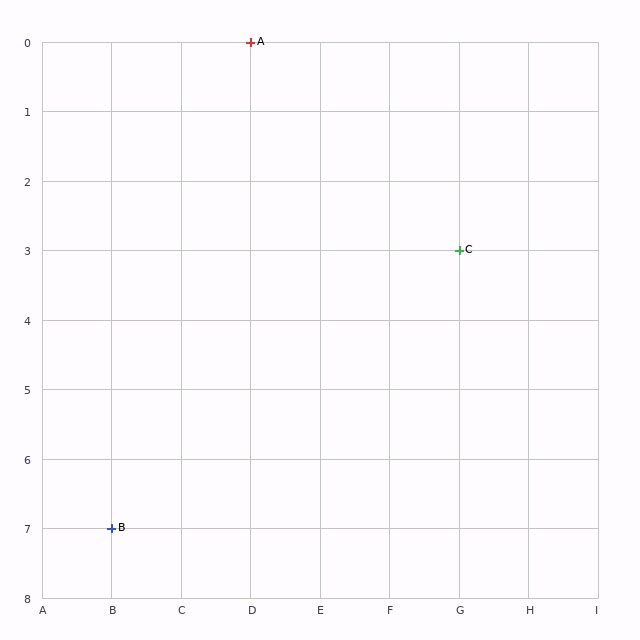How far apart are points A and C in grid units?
Points A and C are 3 columns and 3 rows apart (about 4.2 grid units diagonally).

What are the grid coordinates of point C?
Point C is at grid coordinates (G, 3).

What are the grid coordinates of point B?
Point B is at grid coordinates (B, 7).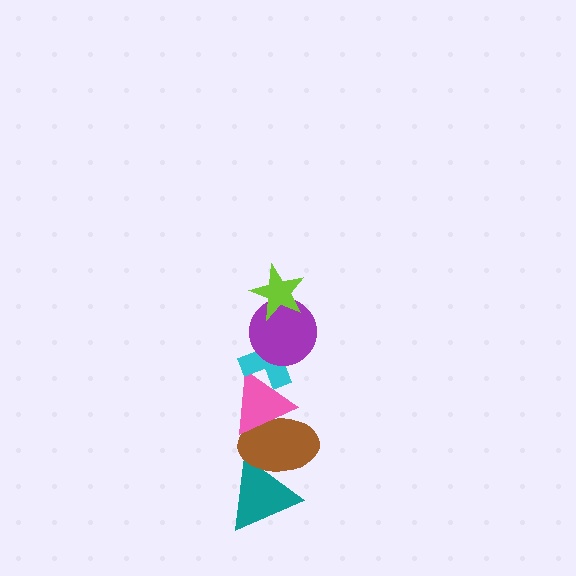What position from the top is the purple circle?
The purple circle is 2nd from the top.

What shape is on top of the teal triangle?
The brown ellipse is on top of the teal triangle.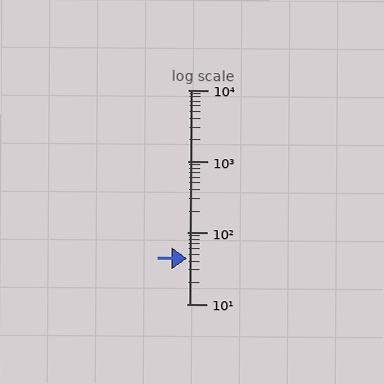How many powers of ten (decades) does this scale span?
The scale spans 3 decades, from 10 to 10000.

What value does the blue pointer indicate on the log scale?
The pointer indicates approximately 44.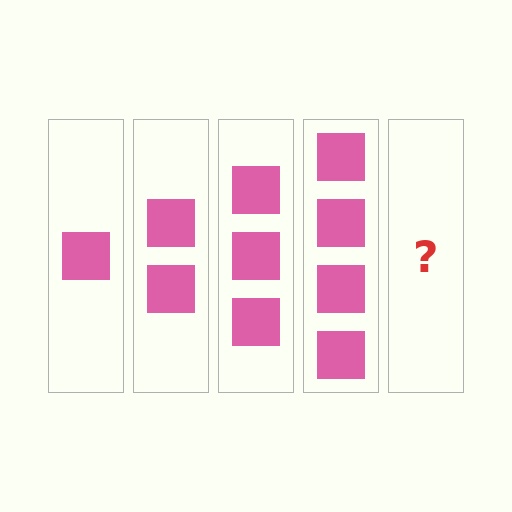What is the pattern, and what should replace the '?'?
The pattern is that each step adds one more square. The '?' should be 5 squares.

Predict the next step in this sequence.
The next step is 5 squares.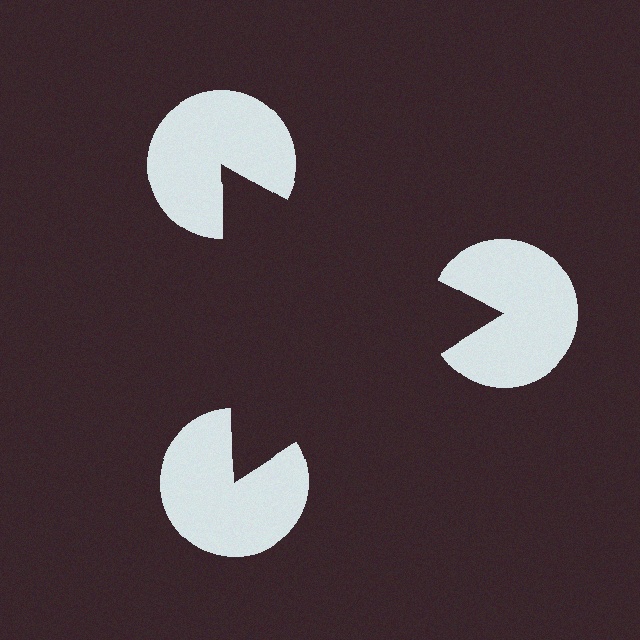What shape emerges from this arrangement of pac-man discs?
An illusory triangle — its edges are inferred from the aligned wedge cuts in the pac-man discs, not physically drawn.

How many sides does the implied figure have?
3 sides.